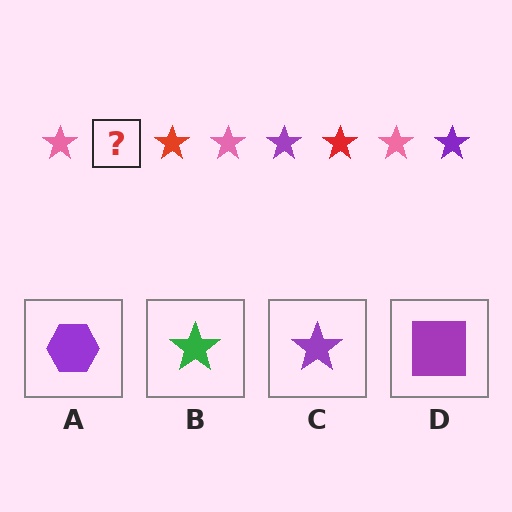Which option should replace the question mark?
Option C.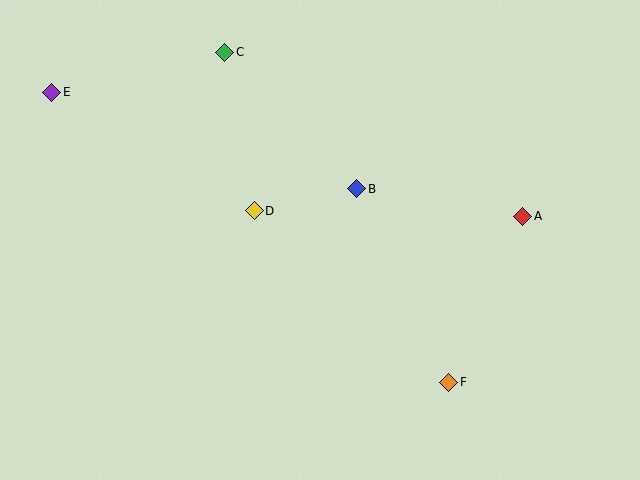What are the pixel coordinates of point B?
Point B is at (357, 189).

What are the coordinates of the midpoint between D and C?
The midpoint between D and C is at (239, 131).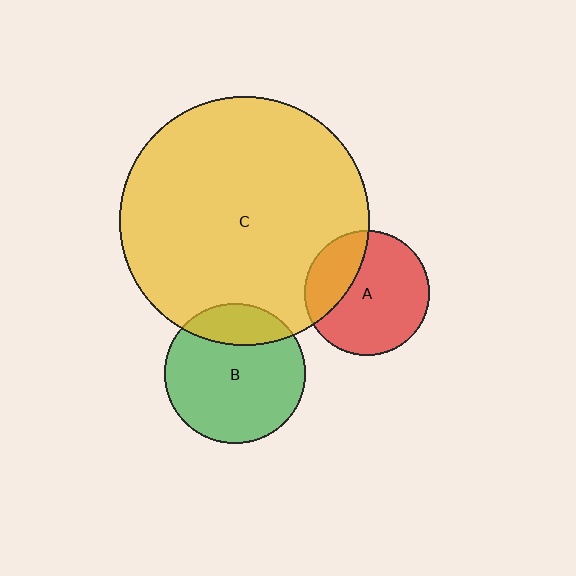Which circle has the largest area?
Circle C (yellow).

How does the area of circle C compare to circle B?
Approximately 3.2 times.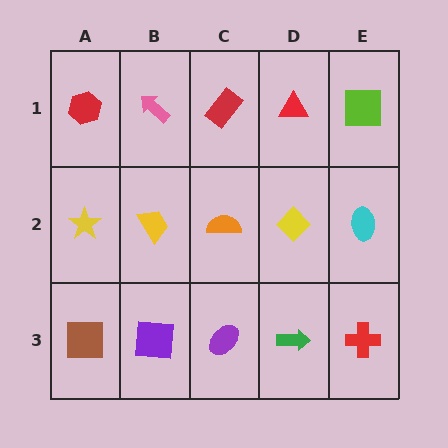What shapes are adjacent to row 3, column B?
A yellow trapezoid (row 2, column B), a brown square (row 3, column A), a purple ellipse (row 3, column C).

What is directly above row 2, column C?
A red rectangle.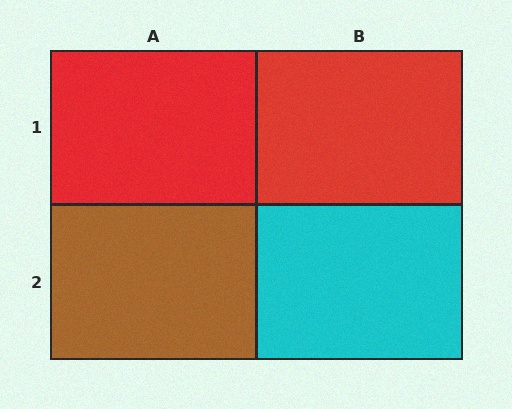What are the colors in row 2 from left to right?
Brown, cyan.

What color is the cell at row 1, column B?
Red.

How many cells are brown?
1 cell is brown.